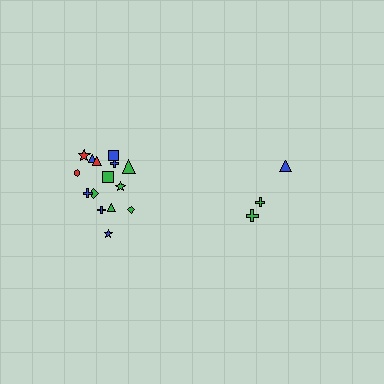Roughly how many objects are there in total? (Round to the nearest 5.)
Roughly 20 objects in total.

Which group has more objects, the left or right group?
The left group.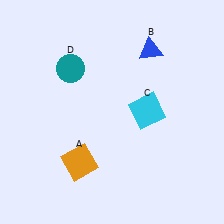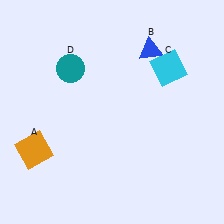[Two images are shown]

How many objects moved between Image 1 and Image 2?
2 objects moved between the two images.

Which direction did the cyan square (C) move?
The cyan square (C) moved up.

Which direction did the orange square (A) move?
The orange square (A) moved left.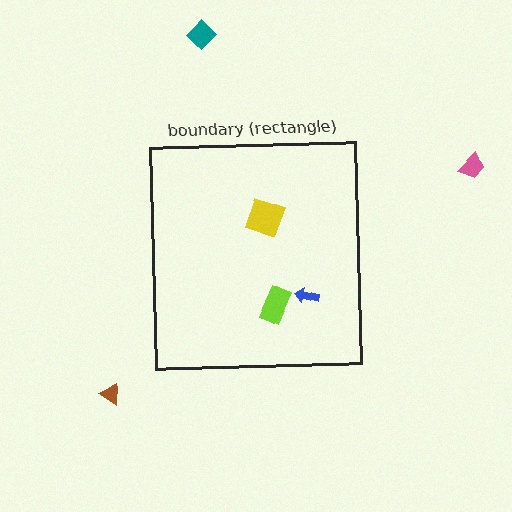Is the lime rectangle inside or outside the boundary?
Inside.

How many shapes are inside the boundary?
3 inside, 3 outside.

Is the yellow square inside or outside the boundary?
Inside.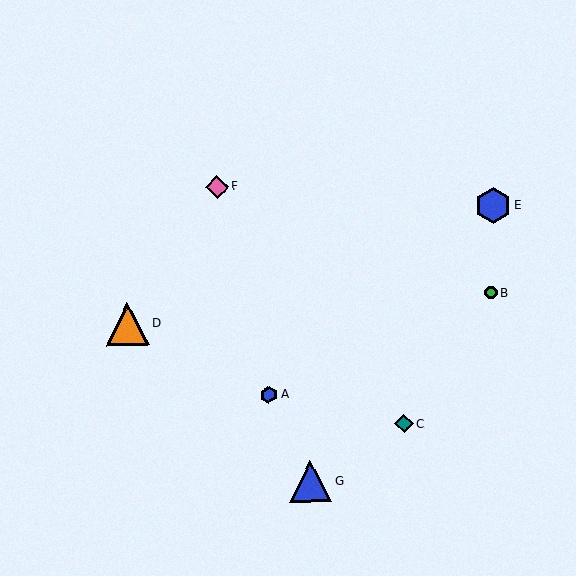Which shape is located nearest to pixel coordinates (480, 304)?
The green circle (labeled B) at (491, 293) is nearest to that location.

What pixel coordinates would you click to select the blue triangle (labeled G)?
Click at (310, 481) to select the blue triangle G.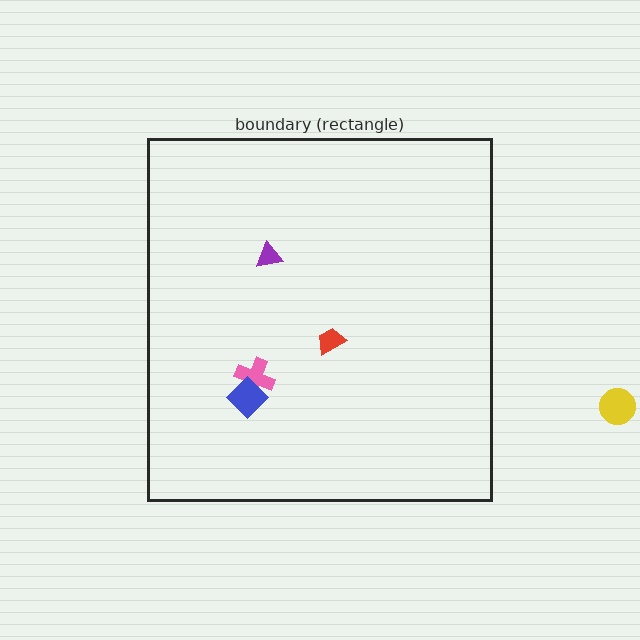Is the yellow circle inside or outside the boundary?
Outside.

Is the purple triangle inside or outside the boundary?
Inside.